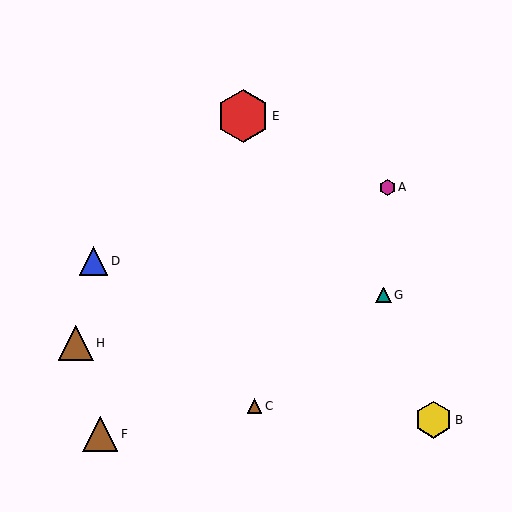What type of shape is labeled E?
Shape E is a red hexagon.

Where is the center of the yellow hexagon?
The center of the yellow hexagon is at (433, 420).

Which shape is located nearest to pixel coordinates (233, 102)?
The red hexagon (labeled E) at (243, 116) is nearest to that location.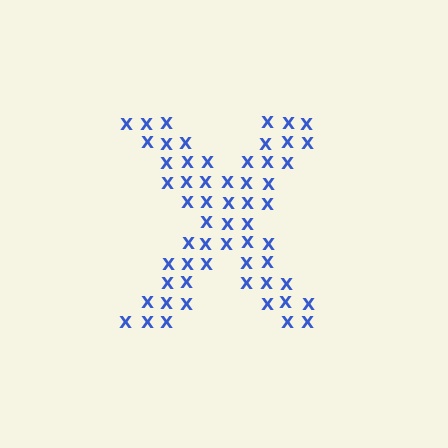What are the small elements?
The small elements are letter X's.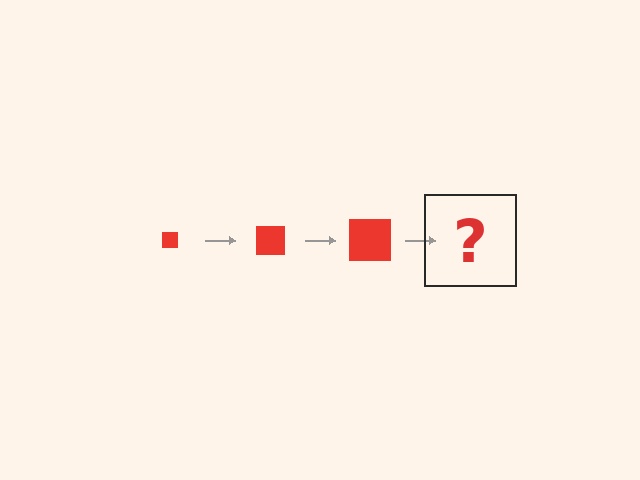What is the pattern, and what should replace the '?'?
The pattern is that the square gets progressively larger each step. The '?' should be a red square, larger than the previous one.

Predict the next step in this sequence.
The next step is a red square, larger than the previous one.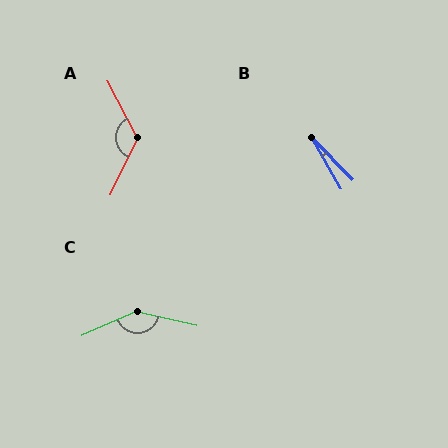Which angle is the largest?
C, at approximately 144 degrees.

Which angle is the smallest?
B, at approximately 15 degrees.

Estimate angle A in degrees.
Approximately 127 degrees.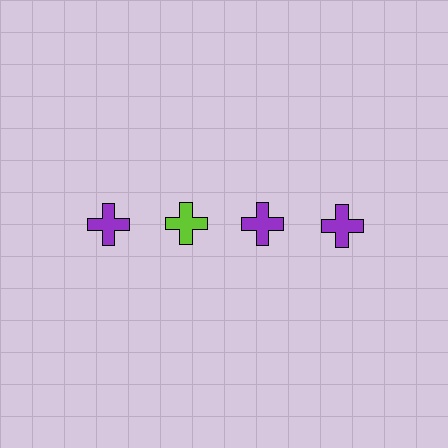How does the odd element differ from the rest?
It has a different color: lime instead of purple.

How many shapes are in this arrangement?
There are 4 shapes arranged in a grid pattern.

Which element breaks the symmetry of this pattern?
The lime cross in the top row, second from left column breaks the symmetry. All other shapes are purple crosses.